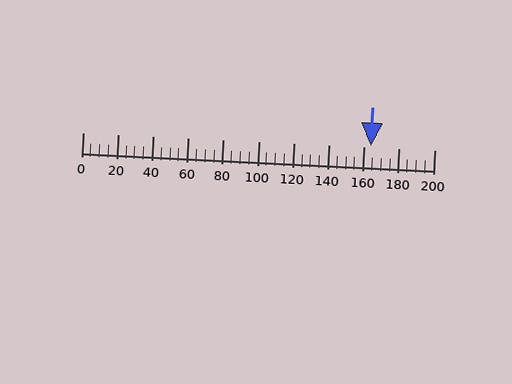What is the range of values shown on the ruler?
The ruler shows values from 0 to 200.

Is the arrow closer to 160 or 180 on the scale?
The arrow is closer to 160.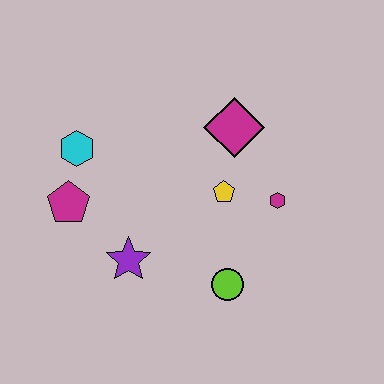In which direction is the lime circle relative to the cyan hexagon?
The lime circle is to the right of the cyan hexagon.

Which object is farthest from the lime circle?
The cyan hexagon is farthest from the lime circle.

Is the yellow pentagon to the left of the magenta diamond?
Yes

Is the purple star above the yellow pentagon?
No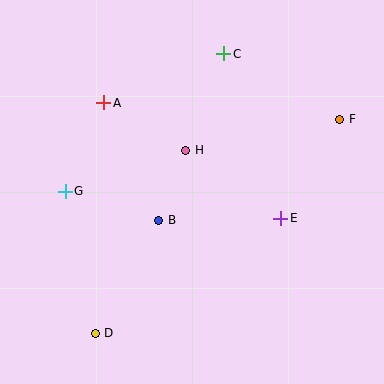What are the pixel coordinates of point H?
Point H is at (186, 150).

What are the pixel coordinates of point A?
Point A is at (104, 103).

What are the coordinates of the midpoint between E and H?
The midpoint between E and H is at (233, 184).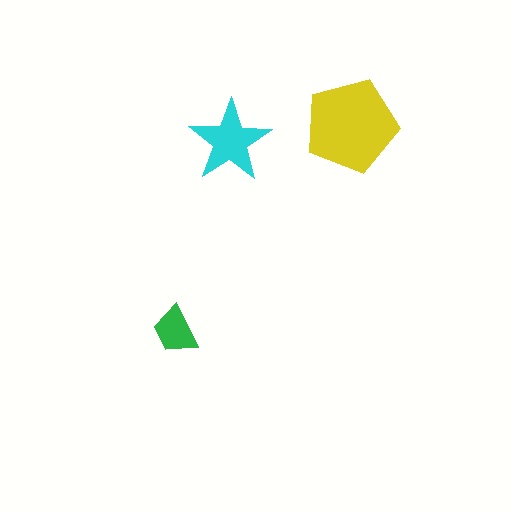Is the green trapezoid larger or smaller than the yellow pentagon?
Smaller.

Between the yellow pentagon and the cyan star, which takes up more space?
The yellow pentagon.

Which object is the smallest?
The green trapezoid.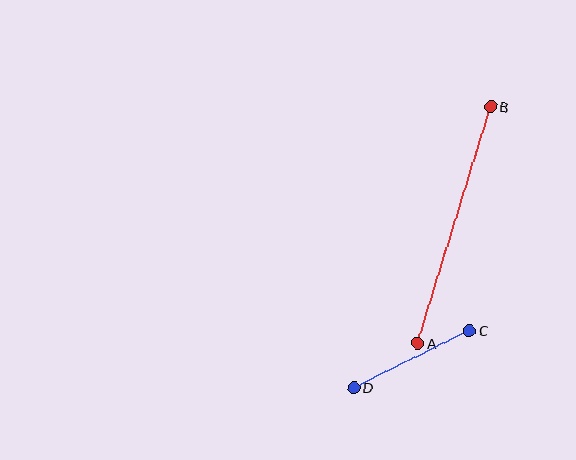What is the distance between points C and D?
The distance is approximately 129 pixels.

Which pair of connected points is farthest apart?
Points A and B are farthest apart.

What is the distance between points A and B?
The distance is approximately 247 pixels.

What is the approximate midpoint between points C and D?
The midpoint is at approximately (412, 359) pixels.